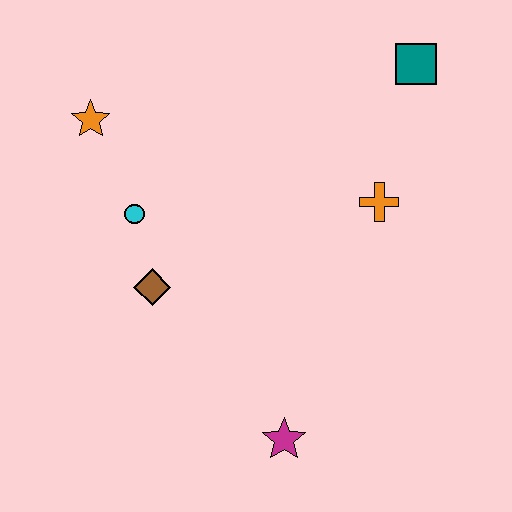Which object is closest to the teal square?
The orange cross is closest to the teal square.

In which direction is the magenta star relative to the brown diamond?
The magenta star is below the brown diamond.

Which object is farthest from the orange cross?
The orange star is farthest from the orange cross.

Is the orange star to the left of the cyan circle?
Yes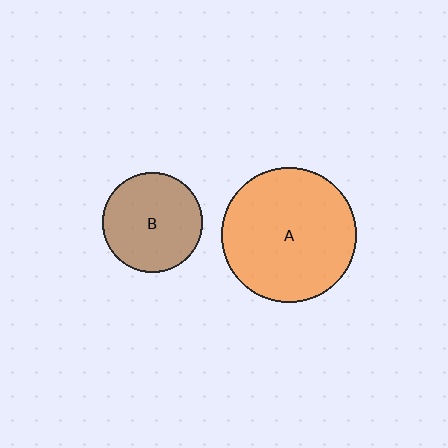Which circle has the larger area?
Circle A (orange).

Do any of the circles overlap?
No, none of the circles overlap.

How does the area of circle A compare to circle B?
Approximately 1.8 times.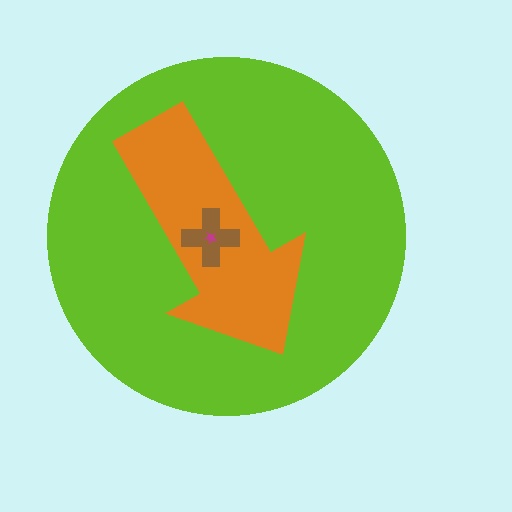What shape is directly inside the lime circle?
The orange arrow.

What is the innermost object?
The magenta star.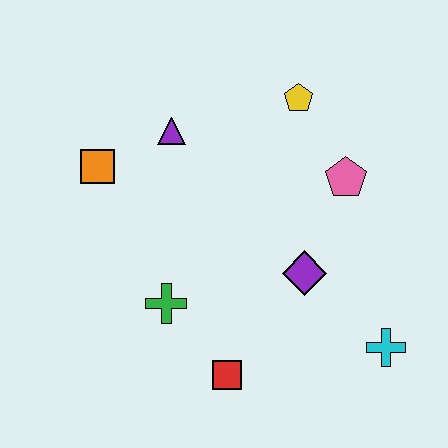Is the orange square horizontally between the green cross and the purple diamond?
No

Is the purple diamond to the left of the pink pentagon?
Yes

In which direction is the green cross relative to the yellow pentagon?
The green cross is below the yellow pentagon.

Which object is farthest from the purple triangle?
The cyan cross is farthest from the purple triangle.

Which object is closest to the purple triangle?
The orange square is closest to the purple triangle.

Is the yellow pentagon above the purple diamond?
Yes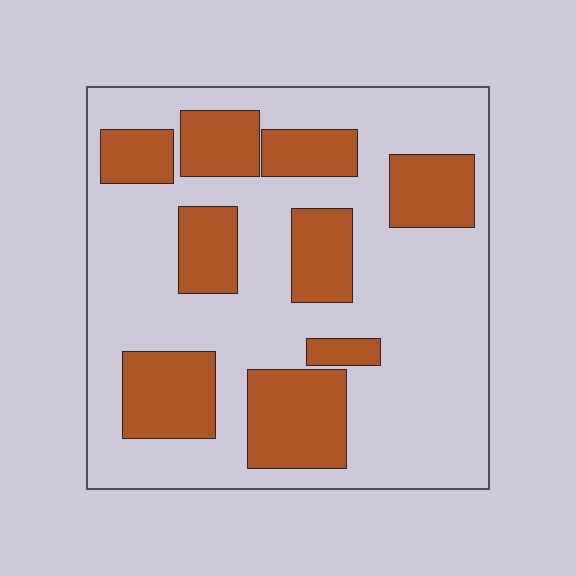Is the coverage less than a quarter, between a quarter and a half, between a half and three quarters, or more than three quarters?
Between a quarter and a half.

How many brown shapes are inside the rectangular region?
9.